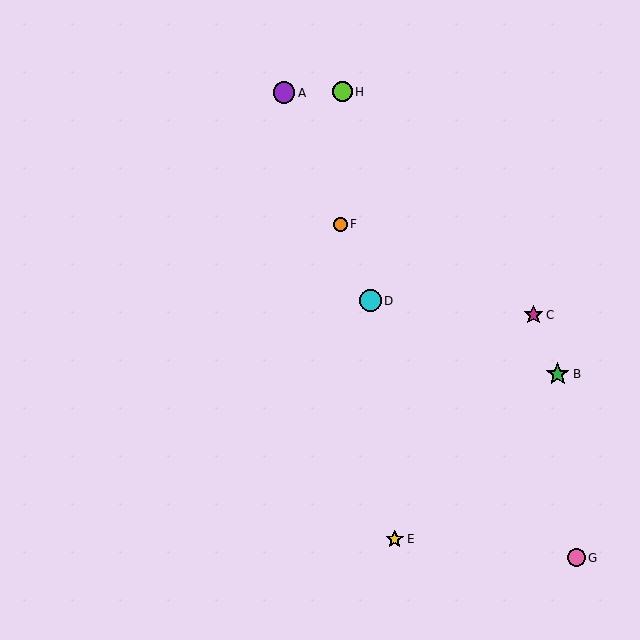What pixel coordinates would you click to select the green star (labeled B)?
Click at (558, 374) to select the green star B.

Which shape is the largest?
The green star (labeled B) is the largest.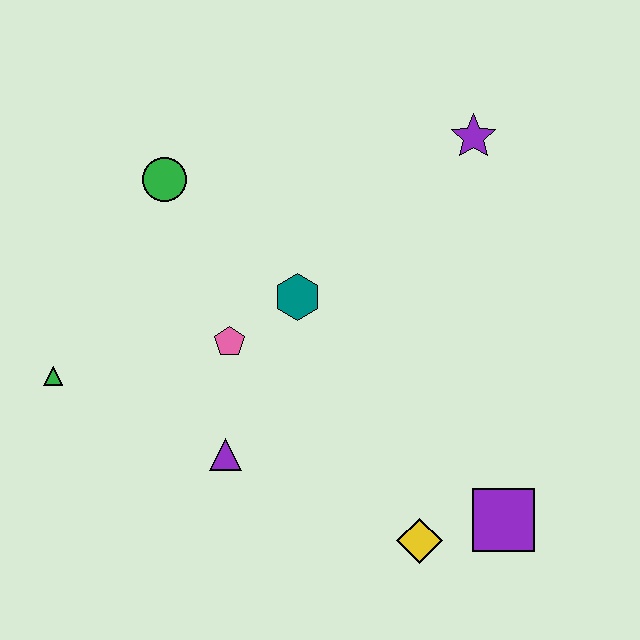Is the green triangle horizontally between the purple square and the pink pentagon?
No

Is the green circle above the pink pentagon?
Yes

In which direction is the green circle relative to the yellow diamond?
The green circle is above the yellow diamond.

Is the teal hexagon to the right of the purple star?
No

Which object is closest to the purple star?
The teal hexagon is closest to the purple star.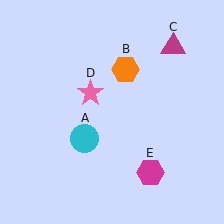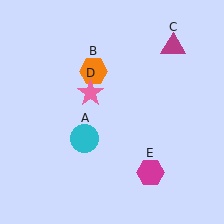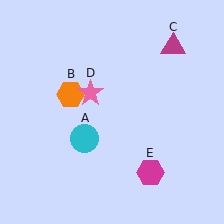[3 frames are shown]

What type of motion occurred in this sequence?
The orange hexagon (object B) rotated counterclockwise around the center of the scene.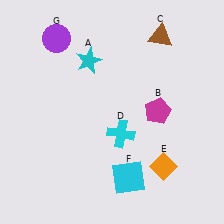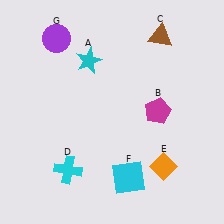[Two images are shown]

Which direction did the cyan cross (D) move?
The cyan cross (D) moved left.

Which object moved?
The cyan cross (D) moved left.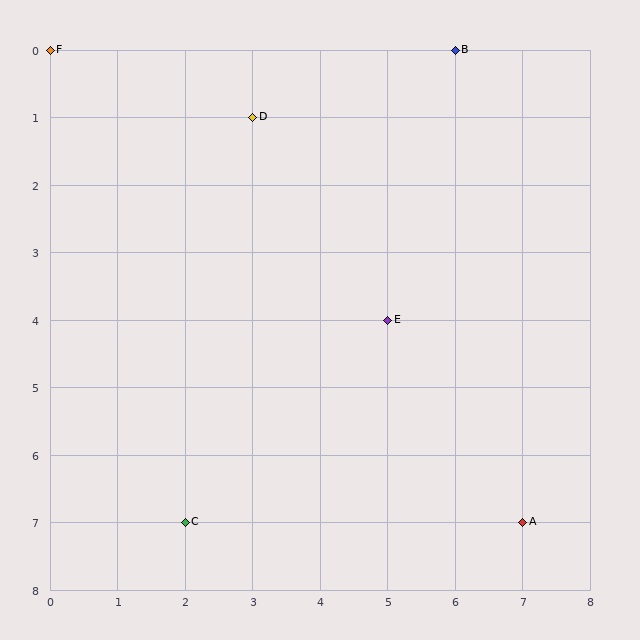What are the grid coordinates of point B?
Point B is at grid coordinates (6, 0).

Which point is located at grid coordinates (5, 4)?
Point E is at (5, 4).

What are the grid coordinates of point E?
Point E is at grid coordinates (5, 4).